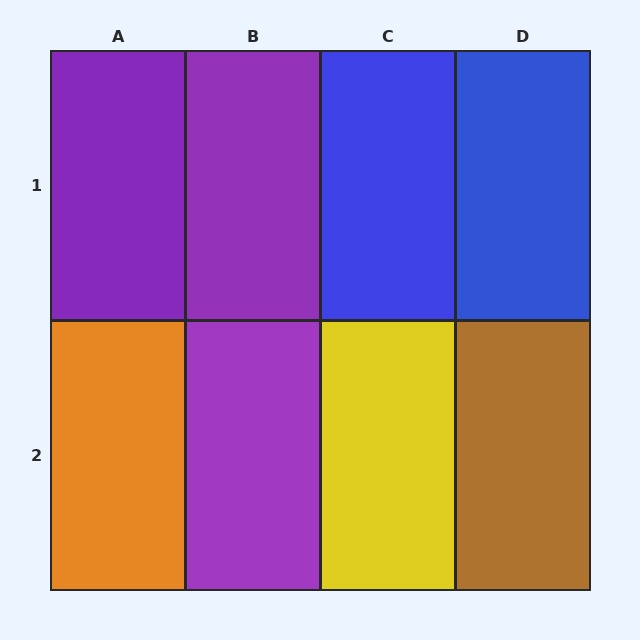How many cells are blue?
2 cells are blue.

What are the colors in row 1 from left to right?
Purple, purple, blue, blue.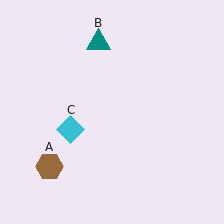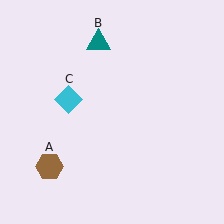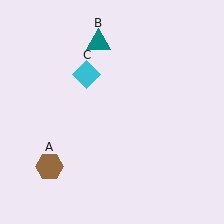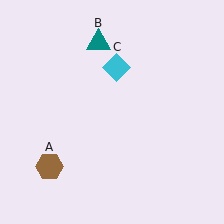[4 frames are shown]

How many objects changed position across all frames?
1 object changed position: cyan diamond (object C).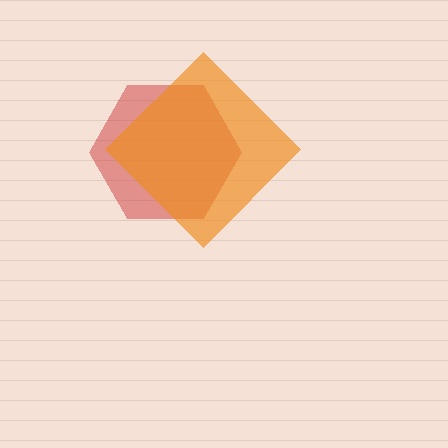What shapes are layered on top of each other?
The layered shapes are: a red hexagon, an orange diamond.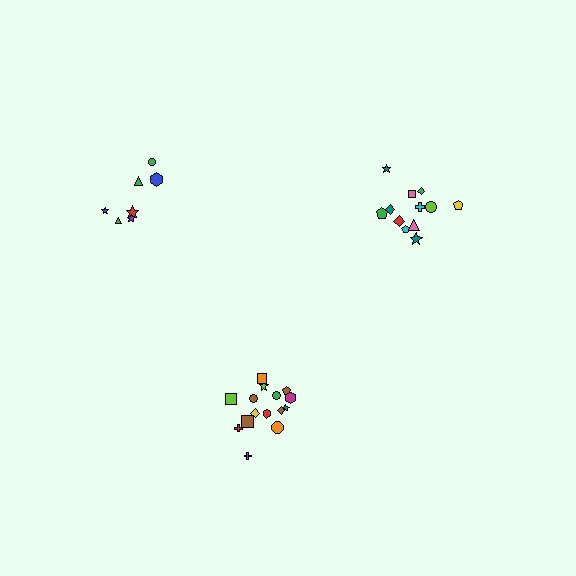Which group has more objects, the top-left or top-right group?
The top-right group.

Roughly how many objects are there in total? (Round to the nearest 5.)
Roughly 35 objects in total.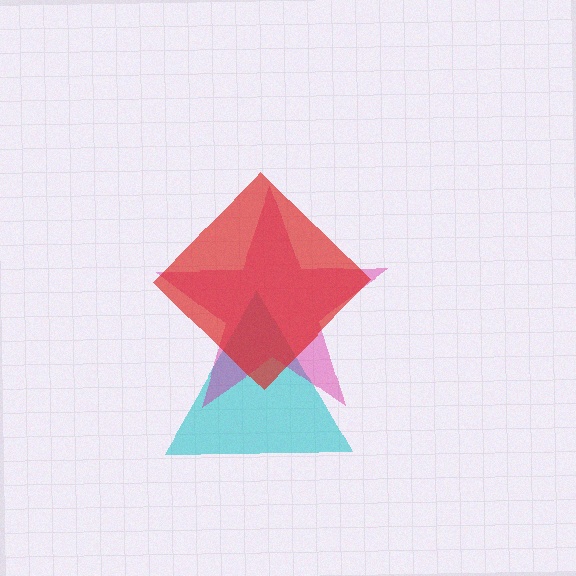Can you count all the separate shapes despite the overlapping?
Yes, there are 3 separate shapes.